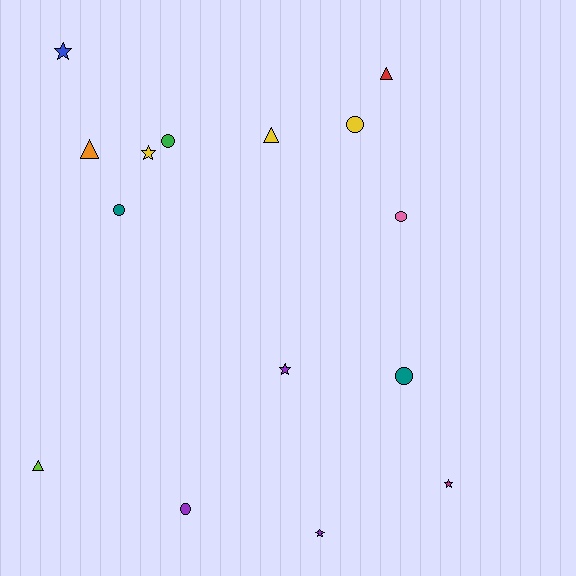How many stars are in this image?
There are 5 stars.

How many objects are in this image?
There are 15 objects.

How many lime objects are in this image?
There is 1 lime object.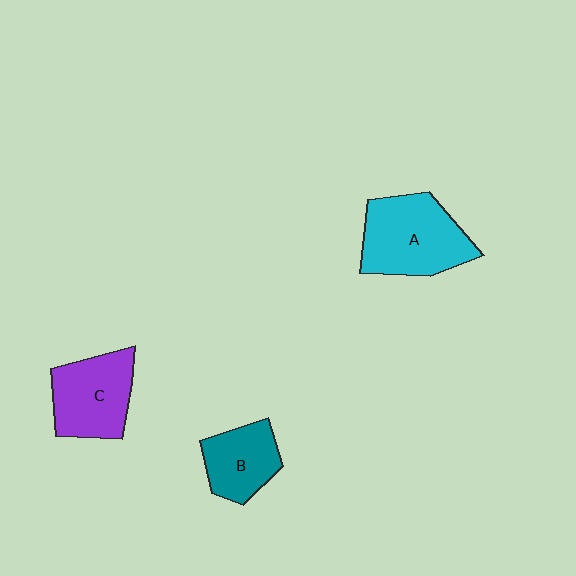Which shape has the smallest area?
Shape B (teal).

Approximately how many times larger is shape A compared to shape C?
Approximately 1.2 times.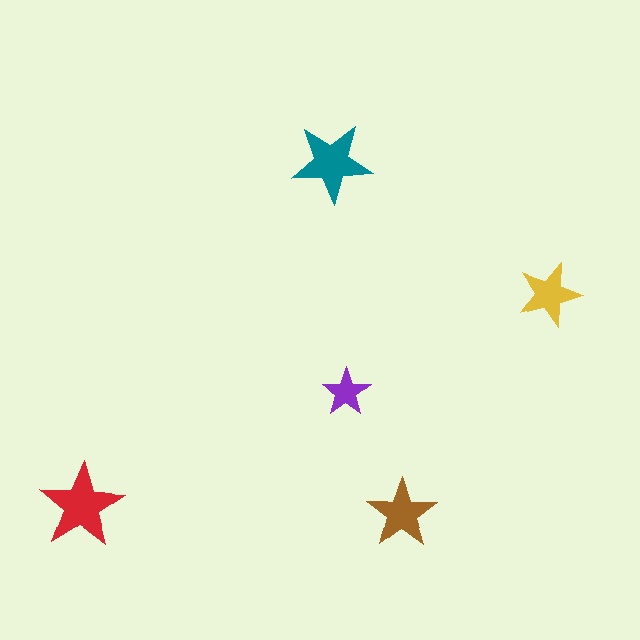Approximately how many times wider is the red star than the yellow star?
About 1.5 times wider.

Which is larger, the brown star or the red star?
The red one.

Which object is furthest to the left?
The red star is leftmost.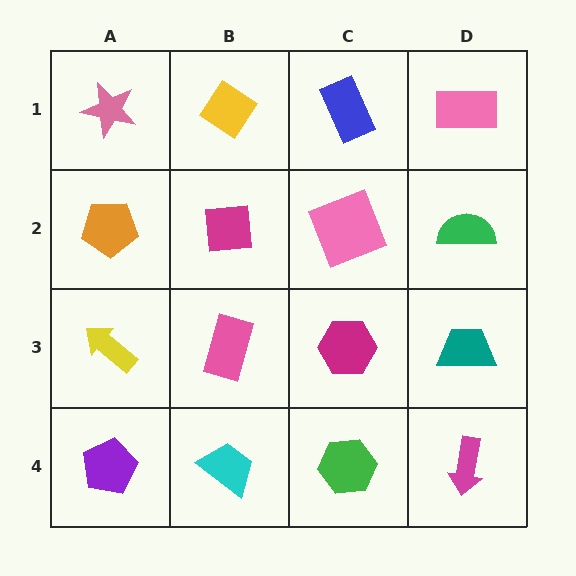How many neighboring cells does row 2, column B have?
4.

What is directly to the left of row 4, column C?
A cyan trapezoid.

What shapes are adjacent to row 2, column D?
A pink rectangle (row 1, column D), a teal trapezoid (row 3, column D), a pink square (row 2, column C).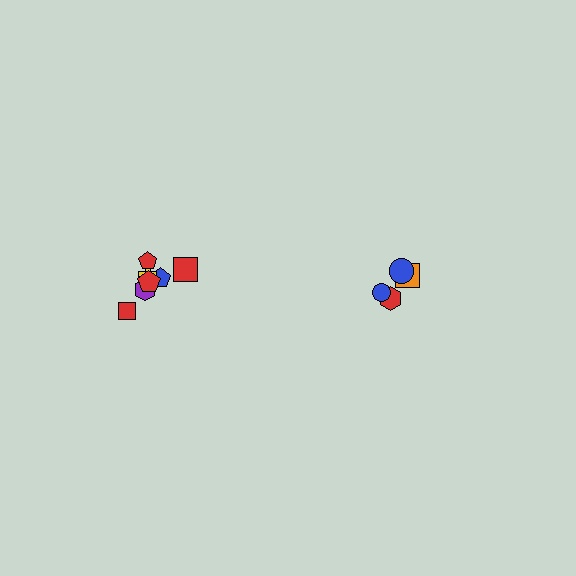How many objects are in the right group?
There are 4 objects.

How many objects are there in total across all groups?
There are 11 objects.